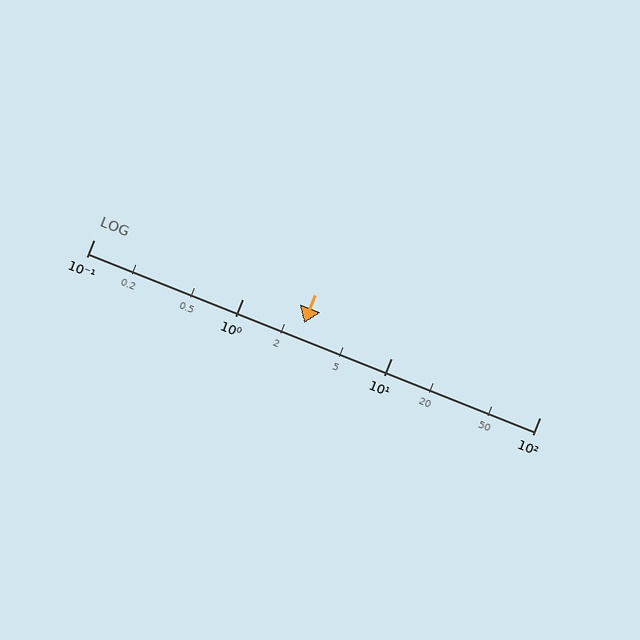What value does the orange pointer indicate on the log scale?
The pointer indicates approximately 2.6.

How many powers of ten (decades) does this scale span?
The scale spans 3 decades, from 0.1 to 100.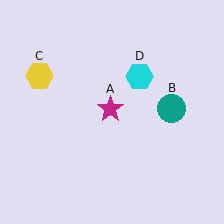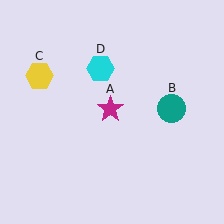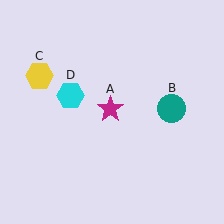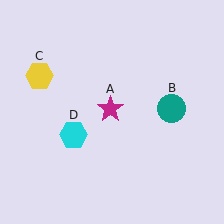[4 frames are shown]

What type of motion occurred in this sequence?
The cyan hexagon (object D) rotated counterclockwise around the center of the scene.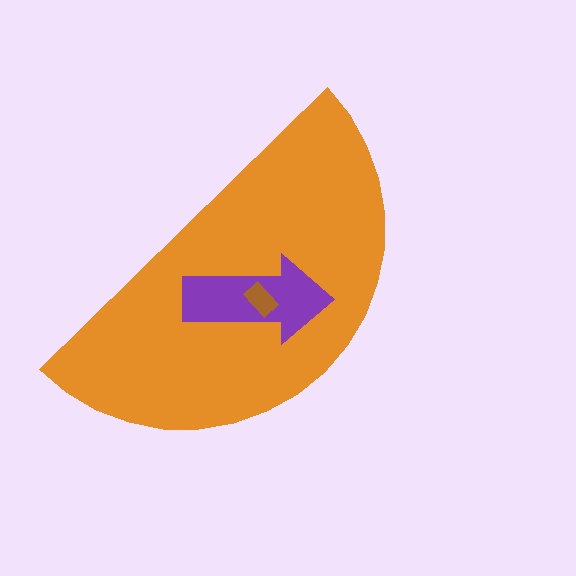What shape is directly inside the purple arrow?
The brown rectangle.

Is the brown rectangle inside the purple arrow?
Yes.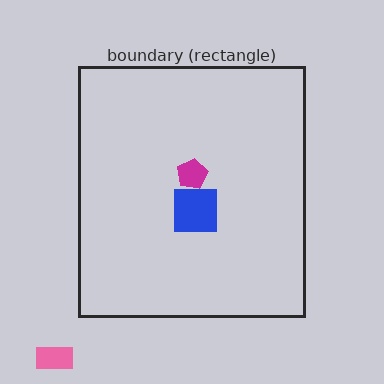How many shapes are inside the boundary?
2 inside, 1 outside.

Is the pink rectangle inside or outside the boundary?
Outside.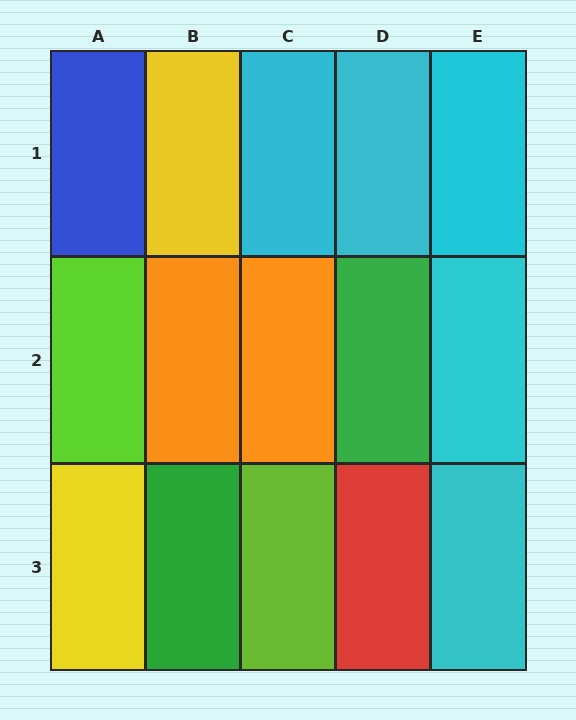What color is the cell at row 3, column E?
Cyan.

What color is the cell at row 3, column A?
Yellow.